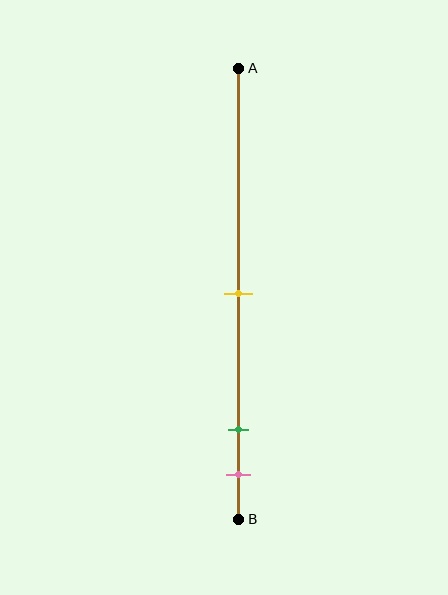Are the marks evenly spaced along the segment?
No, the marks are not evenly spaced.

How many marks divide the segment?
There are 3 marks dividing the segment.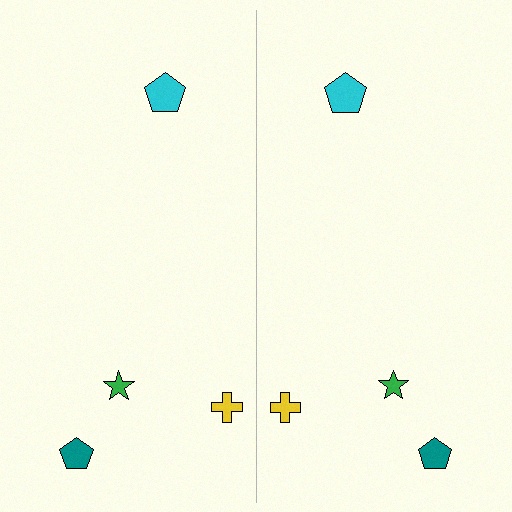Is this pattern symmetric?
Yes, this pattern has bilateral (reflection) symmetry.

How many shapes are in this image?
There are 8 shapes in this image.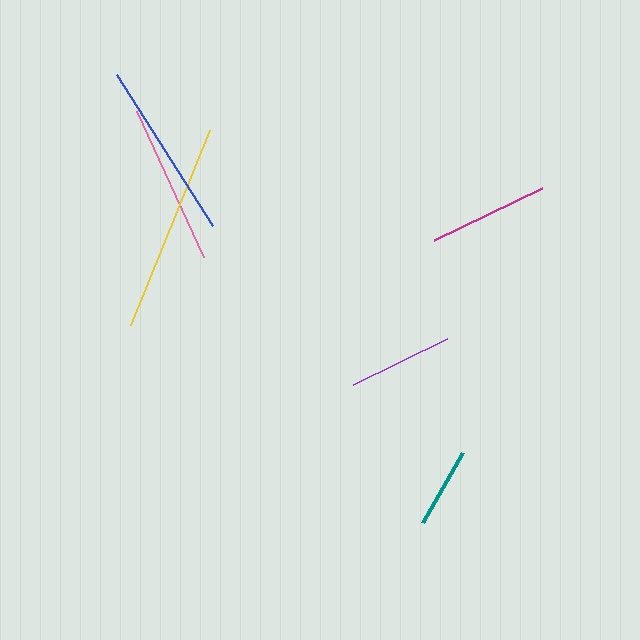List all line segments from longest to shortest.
From longest to shortest: yellow, blue, pink, magenta, purple, teal.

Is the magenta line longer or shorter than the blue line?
The blue line is longer than the magenta line.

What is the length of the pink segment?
The pink segment is approximately 161 pixels long.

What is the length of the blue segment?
The blue segment is approximately 179 pixels long.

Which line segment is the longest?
The yellow line is the longest at approximately 211 pixels.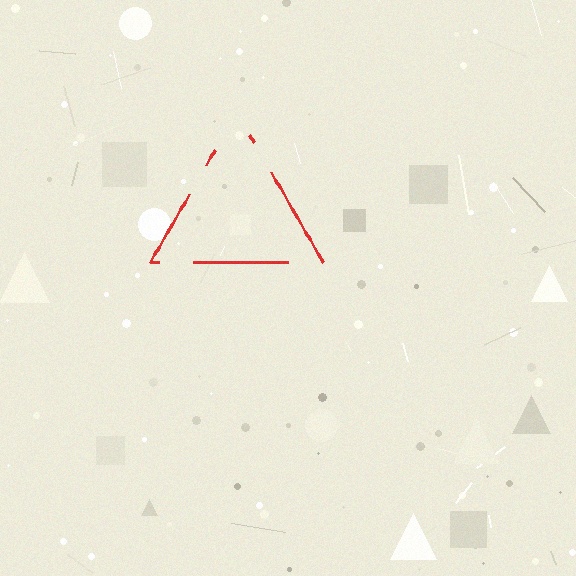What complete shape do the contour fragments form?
The contour fragments form a triangle.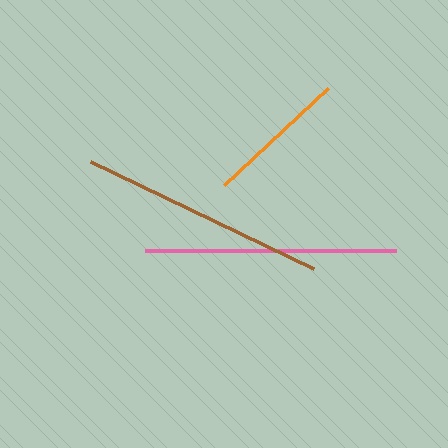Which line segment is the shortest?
The orange line is the shortest at approximately 142 pixels.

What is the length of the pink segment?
The pink segment is approximately 251 pixels long.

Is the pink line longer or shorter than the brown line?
The pink line is longer than the brown line.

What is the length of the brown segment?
The brown segment is approximately 248 pixels long.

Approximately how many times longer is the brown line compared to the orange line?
The brown line is approximately 1.8 times the length of the orange line.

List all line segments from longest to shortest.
From longest to shortest: pink, brown, orange.